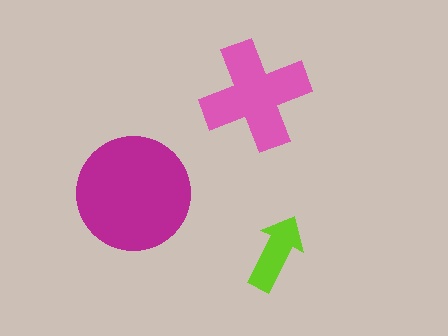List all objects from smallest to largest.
The lime arrow, the pink cross, the magenta circle.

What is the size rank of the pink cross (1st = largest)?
2nd.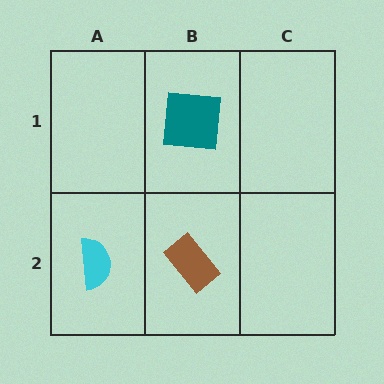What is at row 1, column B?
A teal square.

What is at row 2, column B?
A brown rectangle.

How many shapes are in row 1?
1 shape.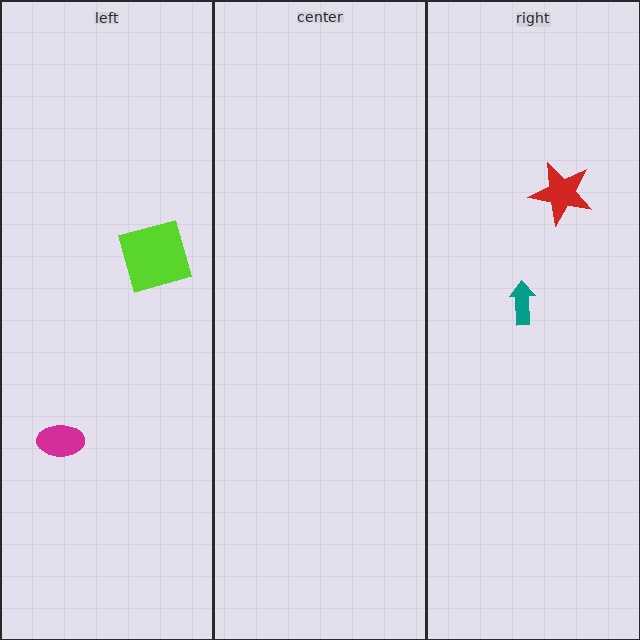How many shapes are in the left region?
2.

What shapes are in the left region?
The magenta ellipse, the lime square.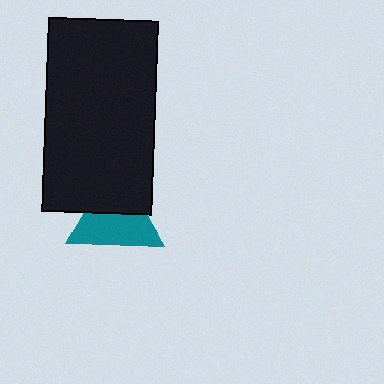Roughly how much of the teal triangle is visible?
About half of it is visible (roughly 58%).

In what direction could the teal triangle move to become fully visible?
The teal triangle could move down. That would shift it out from behind the black rectangle entirely.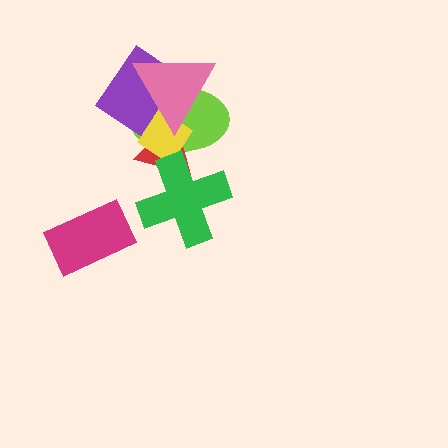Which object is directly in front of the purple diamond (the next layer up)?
The yellow diamond is directly in front of the purple diamond.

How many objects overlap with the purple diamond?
4 objects overlap with the purple diamond.